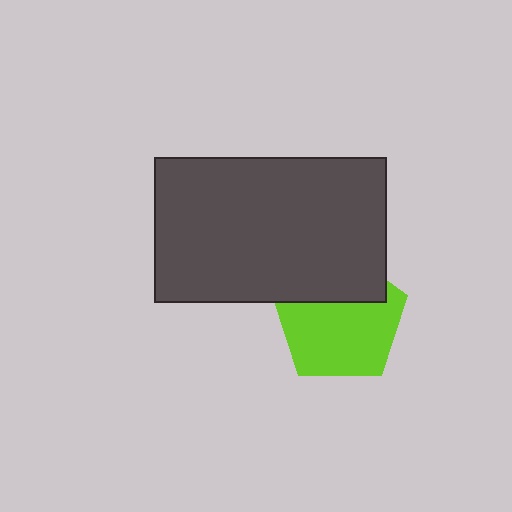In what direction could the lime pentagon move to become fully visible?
The lime pentagon could move down. That would shift it out from behind the dark gray rectangle entirely.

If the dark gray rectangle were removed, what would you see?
You would see the complete lime pentagon.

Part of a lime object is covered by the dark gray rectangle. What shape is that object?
It is a pentagon.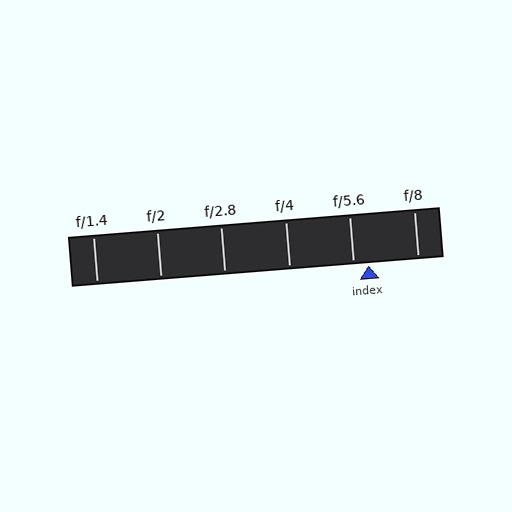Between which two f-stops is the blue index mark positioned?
The index mark is between f/5.6 and f/8.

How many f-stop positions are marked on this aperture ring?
There are 6 f-stop positions marked.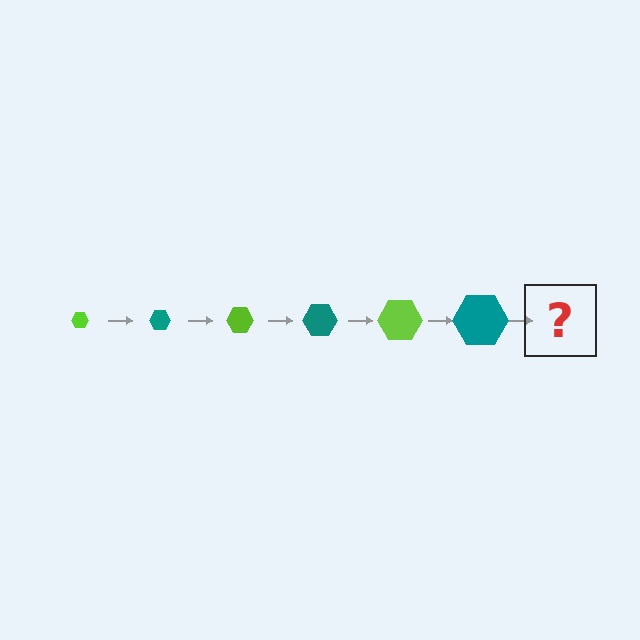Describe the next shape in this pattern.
It should be a lime hexagon, larger than the previous one.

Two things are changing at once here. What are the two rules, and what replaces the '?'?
The two rules are that the hexagon grows larger each step and the color cycles through lime and teal. The '?' should be a lime hexagon, larger than the previous one.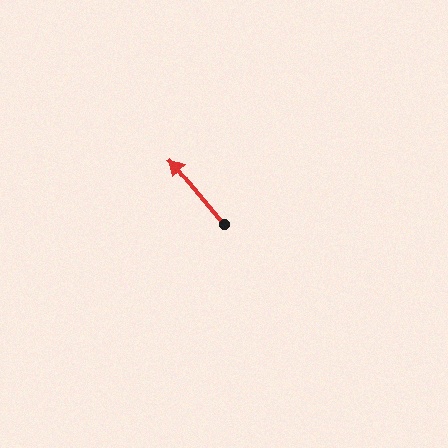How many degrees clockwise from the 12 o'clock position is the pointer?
Approximately 321 degrees.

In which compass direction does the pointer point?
Northwest.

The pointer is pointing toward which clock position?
Roughly 11 o'clock.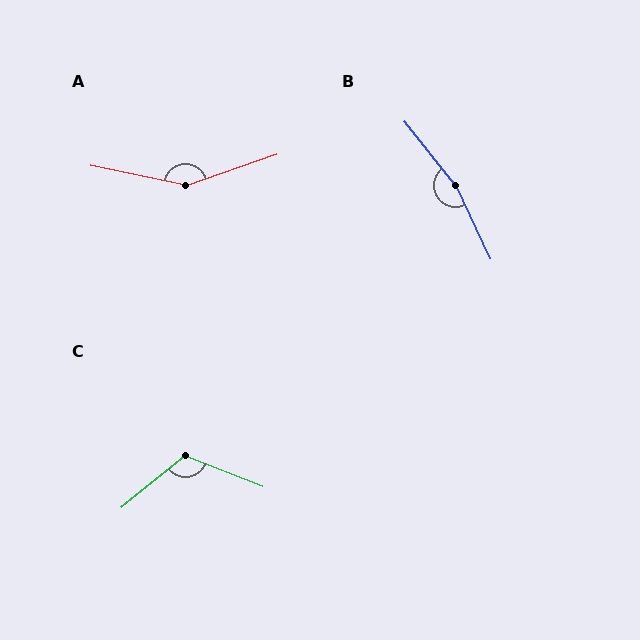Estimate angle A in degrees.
Approximately 150 degrees.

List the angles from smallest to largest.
C (120°), A (150°), B (167°).